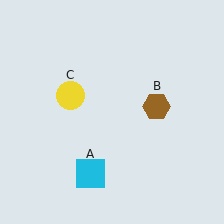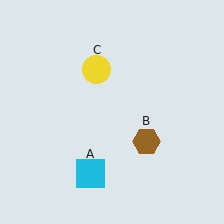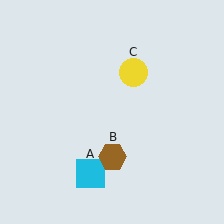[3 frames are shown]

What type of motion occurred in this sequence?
The brown hexagon (object B), yellow circle (object C) rotated clockwise around the center of the scene.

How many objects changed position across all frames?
2 objects changed position: brown hexagon (object B), yellow circle (object C).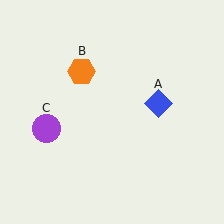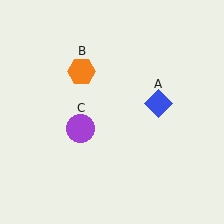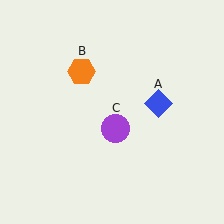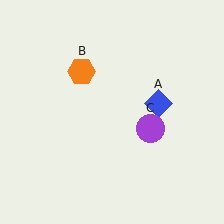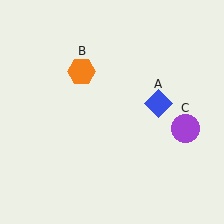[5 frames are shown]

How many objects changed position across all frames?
1 object changed position: purple circle (object C).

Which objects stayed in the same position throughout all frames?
Blue diamond (object A) and orange hexagon (object B) remained stationary.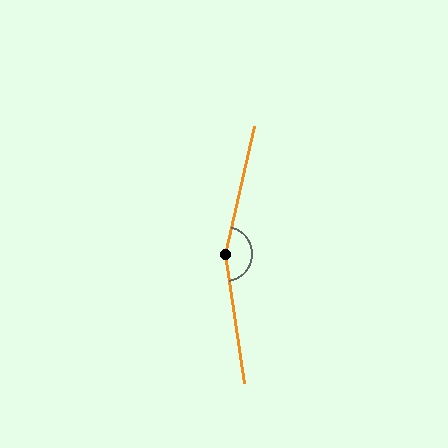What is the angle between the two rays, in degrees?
Approximately 159 degrees.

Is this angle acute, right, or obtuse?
It is obtuse.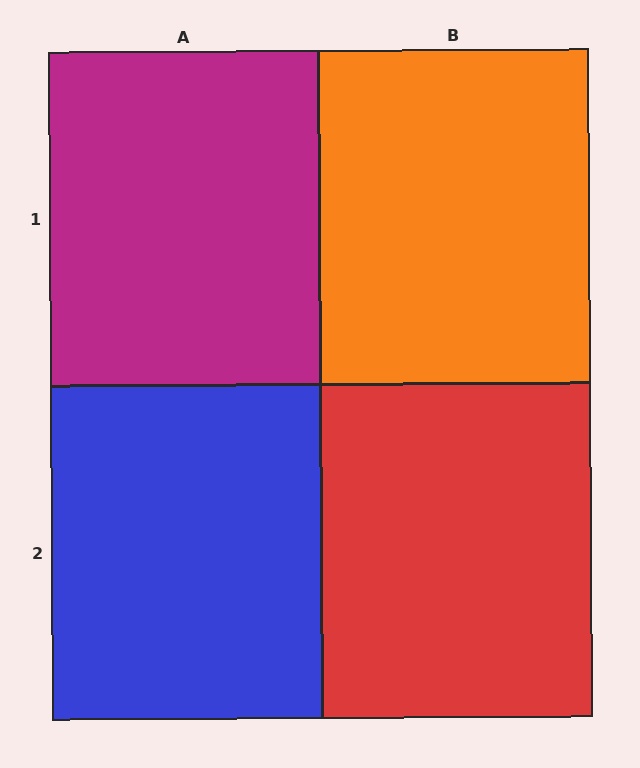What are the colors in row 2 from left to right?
Blue, red.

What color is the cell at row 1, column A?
Magenta.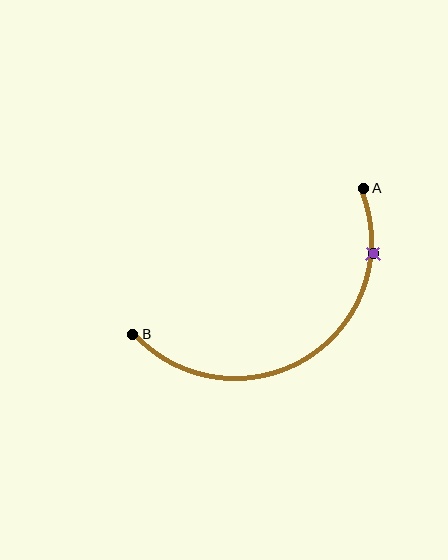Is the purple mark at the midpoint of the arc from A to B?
No. The purple mark lies on the arc but is closer to endpoint A. The arc midpoint would be at the point on the curve equidistant along the arc from both A and B.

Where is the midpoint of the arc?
The arc midpoint is the point on the curve farthest from the straight line joining A and B. It sits below that line.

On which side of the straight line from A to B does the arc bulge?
The arc bulges below the straight line connecting A and B.